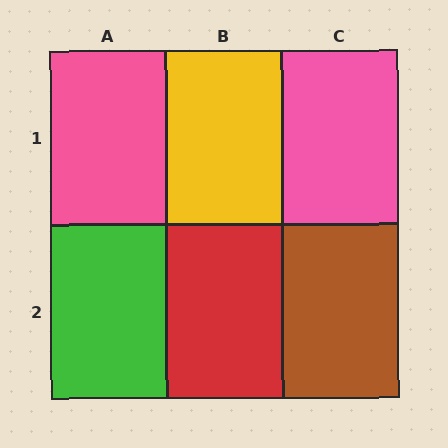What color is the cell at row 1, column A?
Pink.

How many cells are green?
1 cell is green.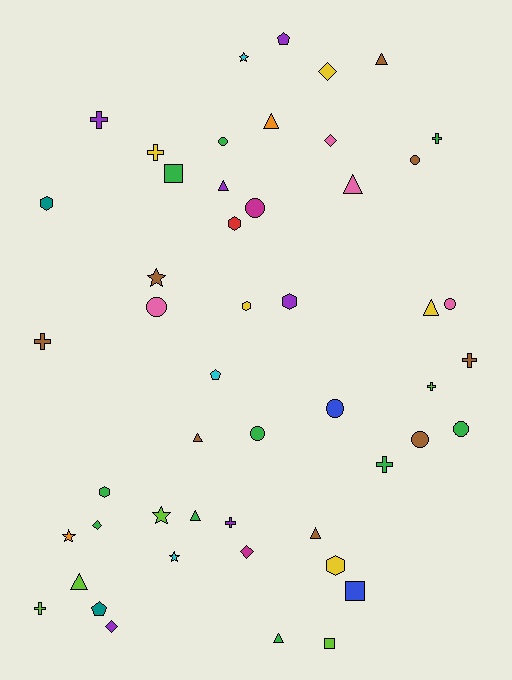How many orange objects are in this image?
There are 2 orange objects.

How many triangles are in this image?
There are 10 triangles.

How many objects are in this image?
There are 50 objects.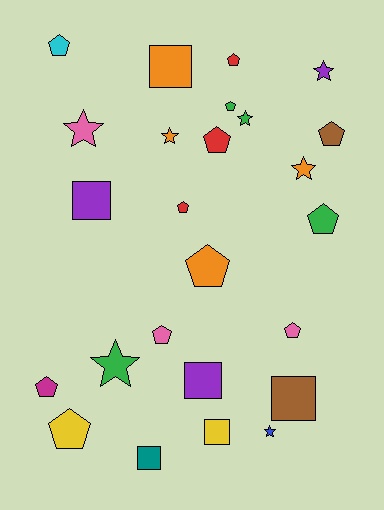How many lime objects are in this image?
There are no lime objects.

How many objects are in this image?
There are 25 objects.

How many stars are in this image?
There are 7 stars.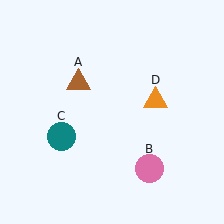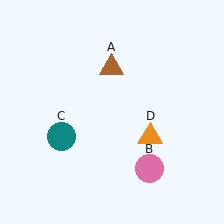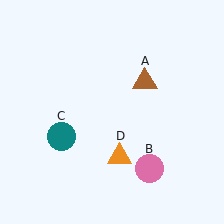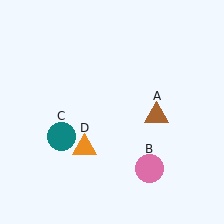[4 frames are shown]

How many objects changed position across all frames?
2 objects changed position: brown triangle (object A), orange triangle (object D).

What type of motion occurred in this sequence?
The brown triangle (object A), orange triangle (object D) rotated clockwise around the center of the scene.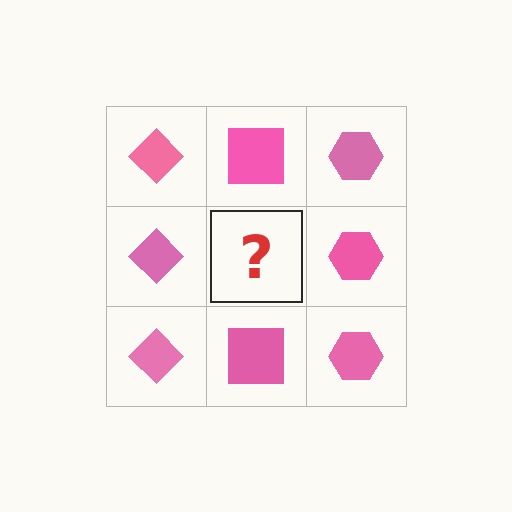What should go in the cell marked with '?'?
The missing cell should contain a pink square.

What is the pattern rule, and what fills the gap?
The rule is that each column has a consistent shape. The gap should be filled with a pink square.